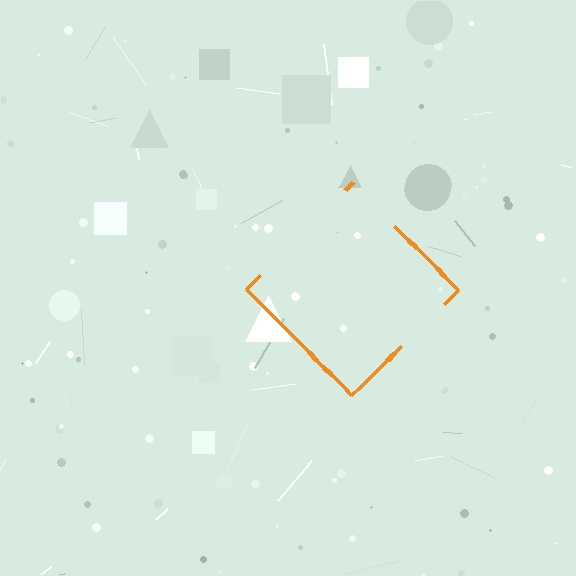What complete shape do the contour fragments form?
The contour fragments form a diamond.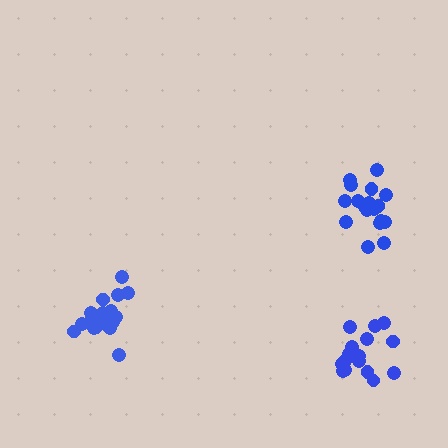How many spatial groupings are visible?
There are 3 spatial groupings.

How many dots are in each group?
Group 1: 19 dots, Group 2: 20 dots, Group 3: 17 dots (56 total).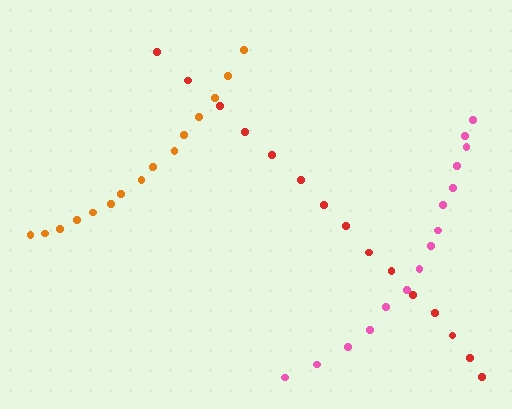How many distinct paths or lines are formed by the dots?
There are 3 distinct paths.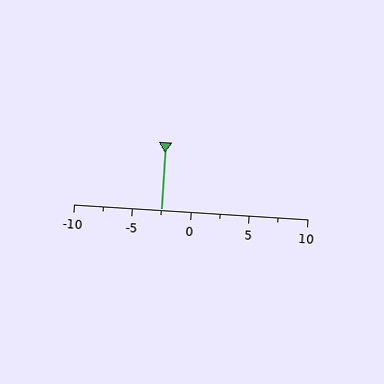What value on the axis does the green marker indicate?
The marker indicates approximately -2.5.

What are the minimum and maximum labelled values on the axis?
The axis runs from -10 to 10.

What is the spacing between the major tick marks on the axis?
The major ticks are spaced 5 apart.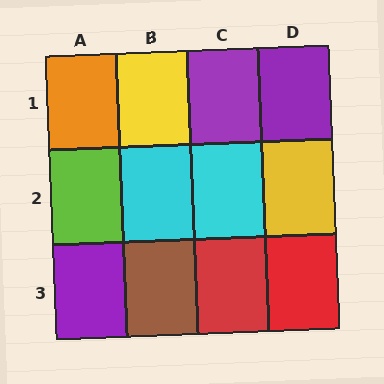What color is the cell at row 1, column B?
Yellow.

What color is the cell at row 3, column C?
Red.